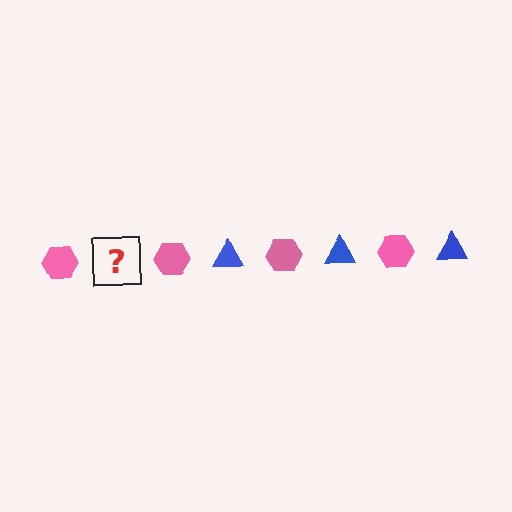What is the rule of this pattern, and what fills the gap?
The rule is that the pattern alternates between pink hexagon and blue triangle. The gap should be filled with a blue triangle.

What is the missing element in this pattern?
The missing element is a blue triangle.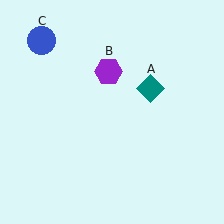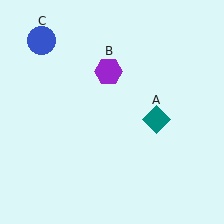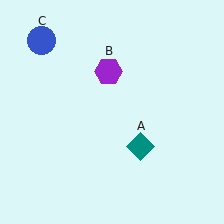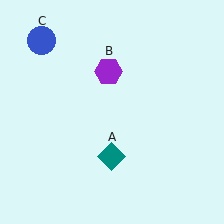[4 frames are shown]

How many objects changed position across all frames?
1 object changed position: teal diamond (object A).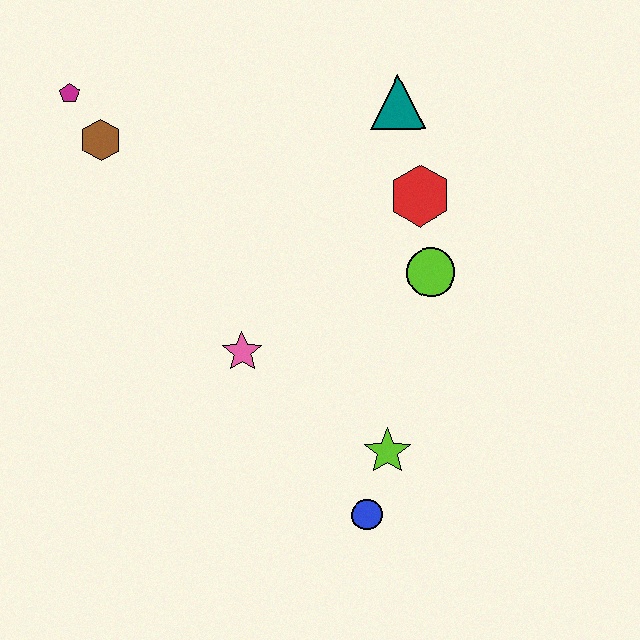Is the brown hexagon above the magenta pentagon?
No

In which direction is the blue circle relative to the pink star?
The blue circle is below the pink star.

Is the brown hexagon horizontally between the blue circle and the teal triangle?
No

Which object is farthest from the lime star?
The magenta pentagon is farthest from the lime star.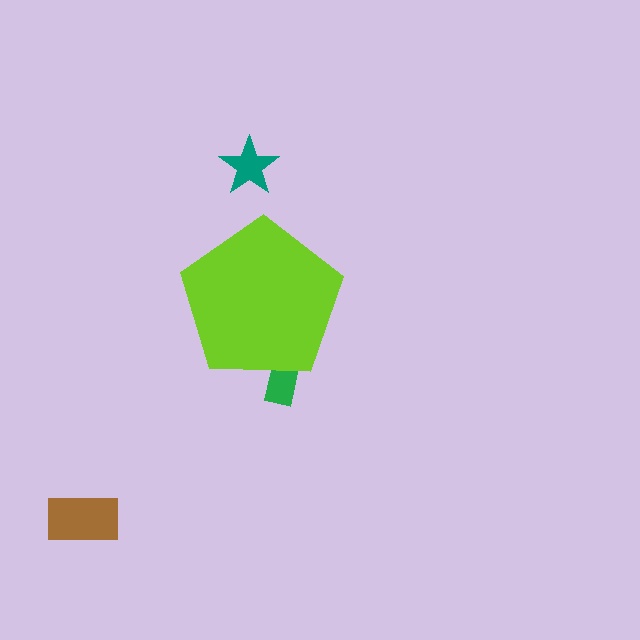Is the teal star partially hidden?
No, the teal star is fully visible.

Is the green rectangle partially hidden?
Yes, the green rectangle is partially hidden behind the lime pentagon.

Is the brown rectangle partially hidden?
No, the brown rectangle is fully visible.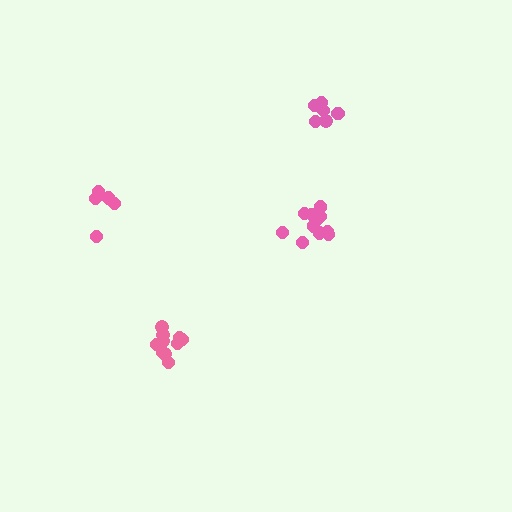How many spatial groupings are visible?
There are 4 spatial groupings.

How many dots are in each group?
Group 1: 6 dots, Group 2: 11 dots, Group 3: 10 dots, Group 4: 5 dots (32 total).